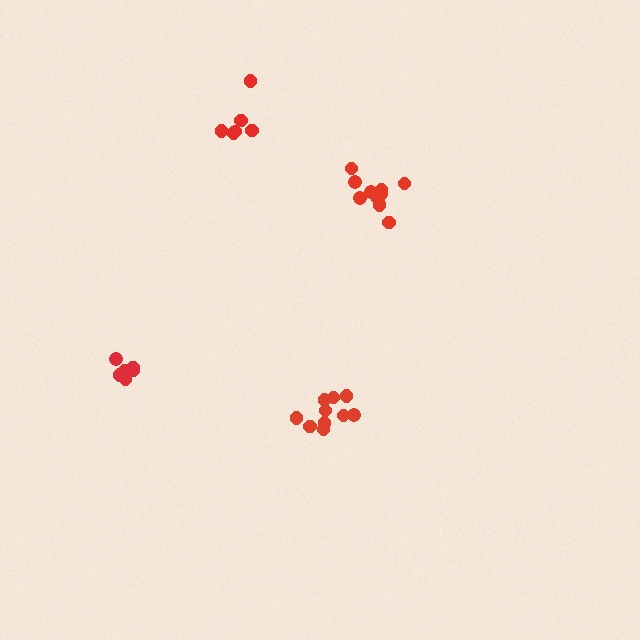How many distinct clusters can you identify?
There are 4 distinct clusters.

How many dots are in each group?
Group 1: 6 dots, Group 2: 10 dots, Group 3: 11 dots, Group 4: 6 dots (33 total).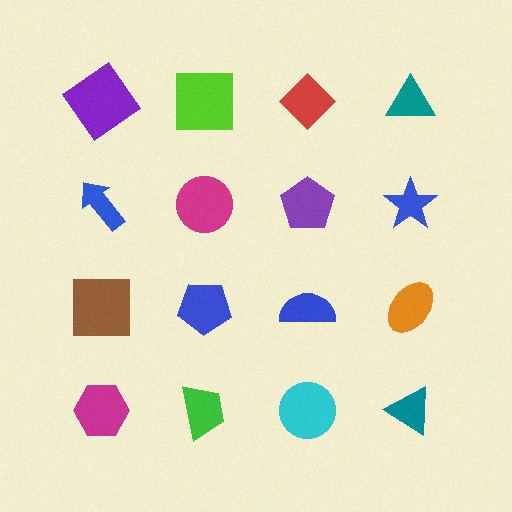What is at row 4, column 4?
A teal triangle.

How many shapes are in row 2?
4 shapes.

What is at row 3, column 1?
A brown square.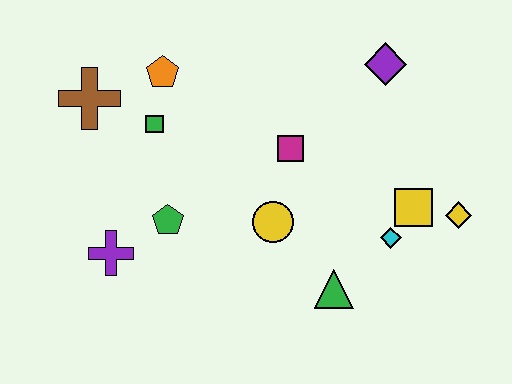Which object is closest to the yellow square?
The cyan diamond is closest to the yellow square.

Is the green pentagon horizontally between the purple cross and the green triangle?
Yes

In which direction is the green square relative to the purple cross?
The green square is above the purple cross.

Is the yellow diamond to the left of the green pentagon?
No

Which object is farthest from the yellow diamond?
The brown cross is farthest from the yellow diamond.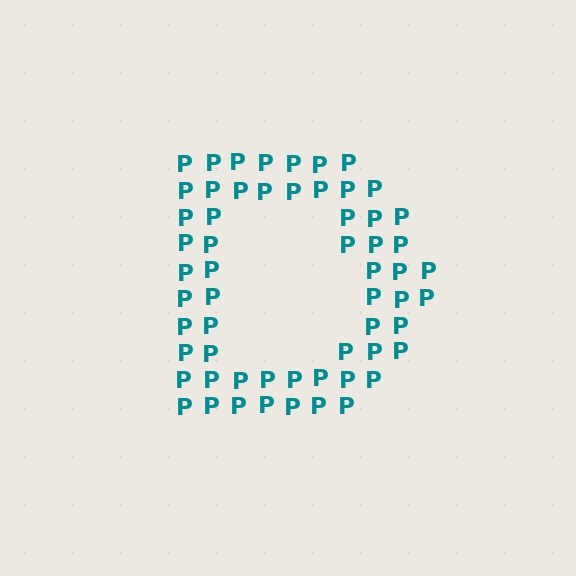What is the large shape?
The large shape is the letter D.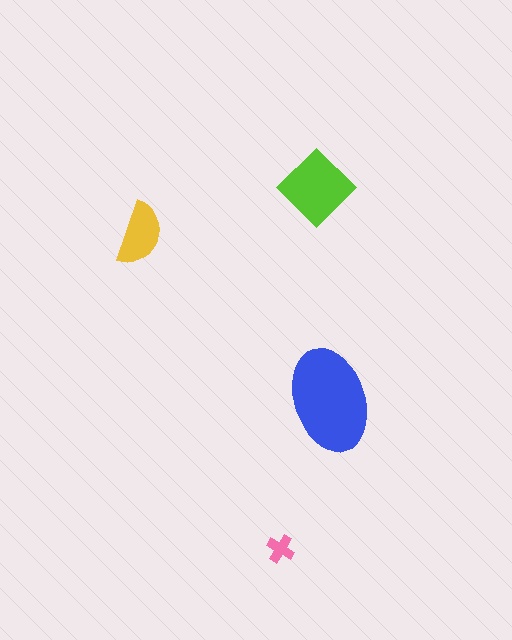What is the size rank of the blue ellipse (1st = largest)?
1st.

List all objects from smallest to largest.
The pink cross, the yellow semicircle, the lime diamond, the blue ellipse.